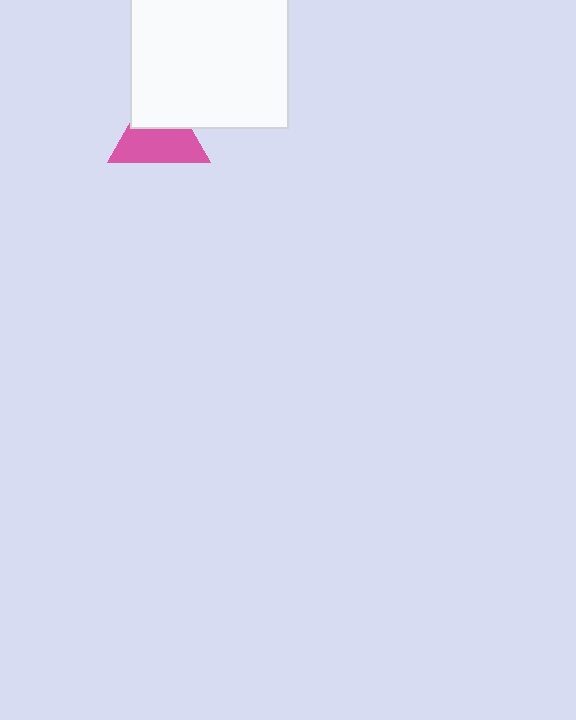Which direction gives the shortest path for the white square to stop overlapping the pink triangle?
Moving up gives the shortest separation.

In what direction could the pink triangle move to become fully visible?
The pink triangle could move down. That would shift it out from behind the white square entirely.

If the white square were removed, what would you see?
You would see the complete pink triangle.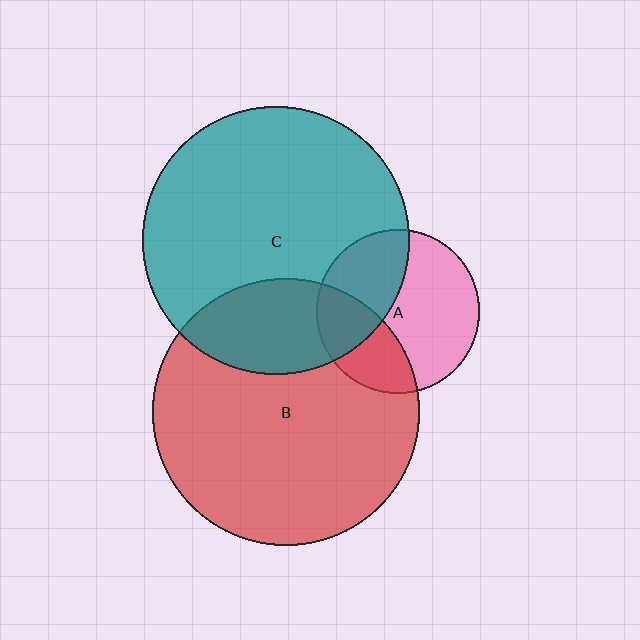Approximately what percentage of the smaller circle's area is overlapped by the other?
Approximately 40%.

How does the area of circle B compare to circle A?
Approximately 2.7 times.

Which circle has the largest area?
Circle C (teal).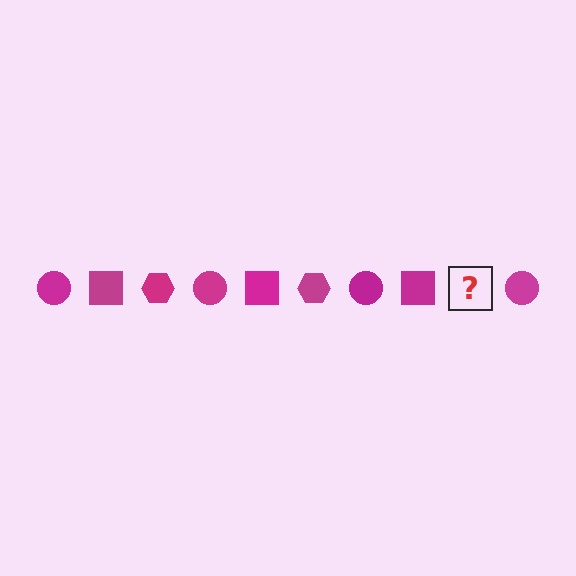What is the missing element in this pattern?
The missing element is a magenta hexagon.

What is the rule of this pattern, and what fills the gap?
The rule is that the pattern cycles through circle, square, hexagon shapes in magenta. The gap should be filled with a magenta hexagon.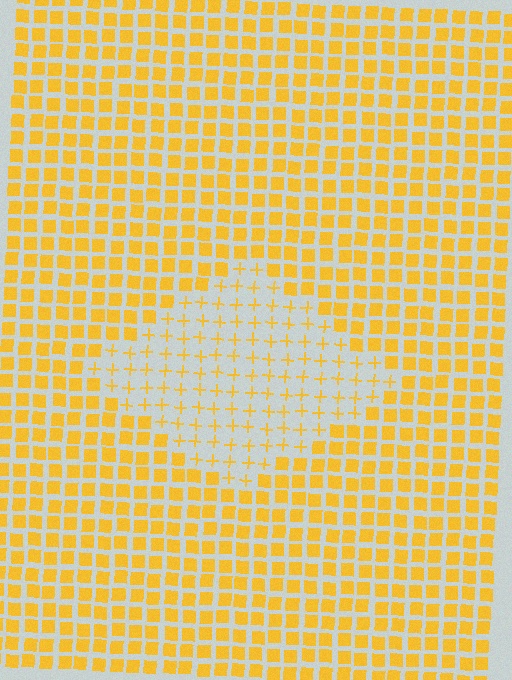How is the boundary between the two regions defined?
The boundary is defined by a change in element shape: plus signs inside vs. squares outside. All elements share the same color and spacing.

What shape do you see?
I see a diamond.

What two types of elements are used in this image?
The image uses plus signs inside the diamond region and squares outside it.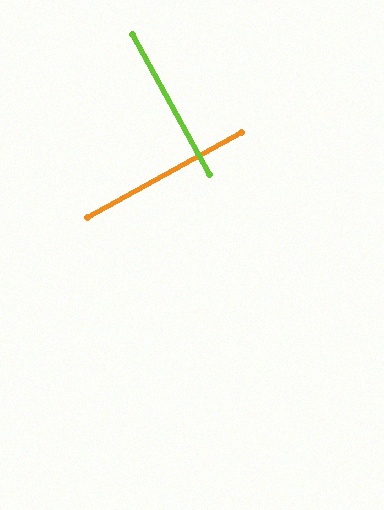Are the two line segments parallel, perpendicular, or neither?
Perpendicular — they meet at approximately 90°.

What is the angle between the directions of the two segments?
Approximately 90 degrees.